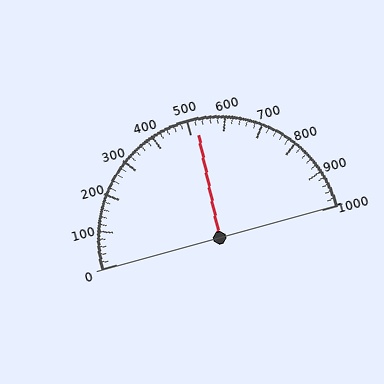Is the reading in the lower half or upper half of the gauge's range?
The reading is in the upper half of the range (0 to 1000).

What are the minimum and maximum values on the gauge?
The gauge ranges from 0 to 1000.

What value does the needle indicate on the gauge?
The needle indicates approximately 520.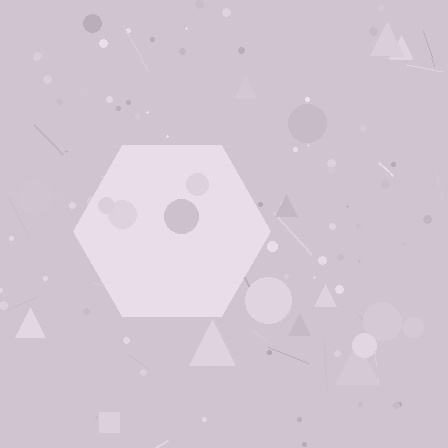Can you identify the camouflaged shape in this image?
The camouflaged shape is a hexagon.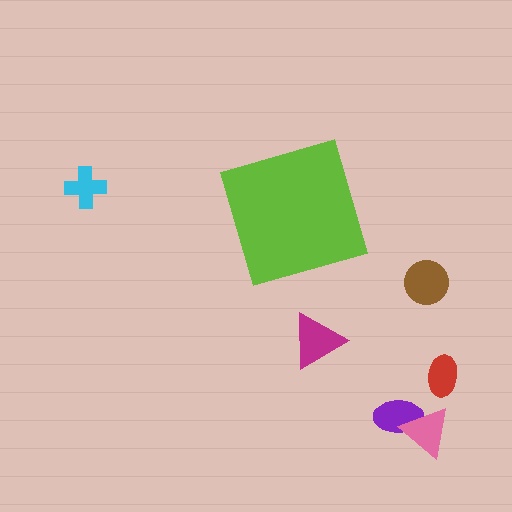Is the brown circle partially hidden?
No, the brown circle is fully visible.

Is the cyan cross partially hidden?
No, the cyan cross is fully visible.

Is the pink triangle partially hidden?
No, the pink triangle is fully visible.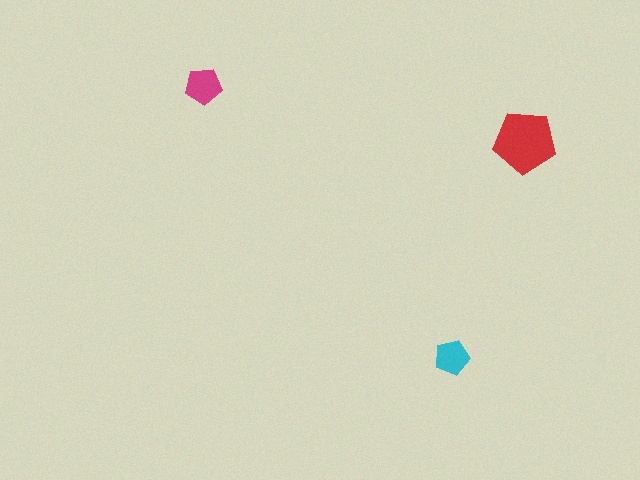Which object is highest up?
The magenta pentagon is topmost.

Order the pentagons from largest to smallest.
the red one, the magenta one, the cyan one.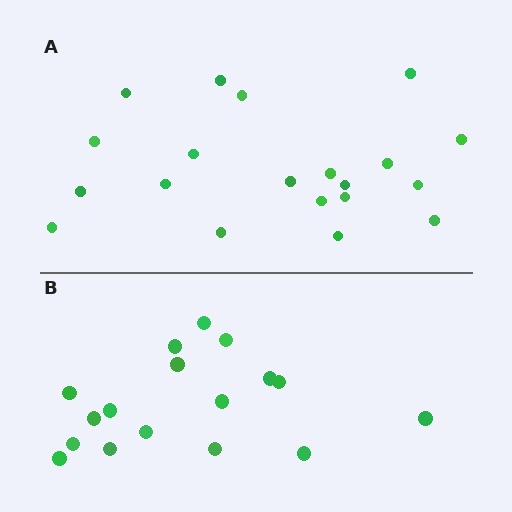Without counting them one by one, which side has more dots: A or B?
Region A (the top region) has more dots.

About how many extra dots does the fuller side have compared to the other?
Region A has just a few more — roughly 2 or 3 more dots than region B.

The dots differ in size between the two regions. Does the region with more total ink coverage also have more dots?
No. Region B has more total ink coverage because its dots are larger, but region A actually contains more individual dots. Total area can be misleading — the number of items is what matters here.